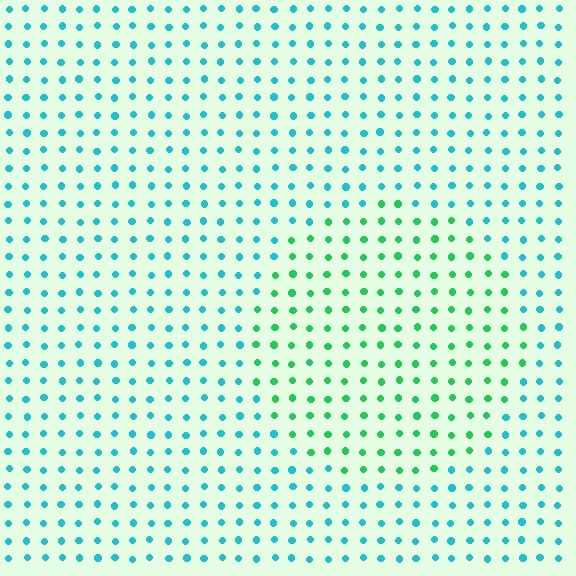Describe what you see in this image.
The image is filled with small cyan elements in a uniform arrangement. A circle-shaped region is visible where the elements are tinted to a slightly different hue, forming a subtle color boundary.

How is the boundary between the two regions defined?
The boundary is defined purely by a slight shift in hue (about 44 degrees). Spacing, size, and orientation are identical on both sides.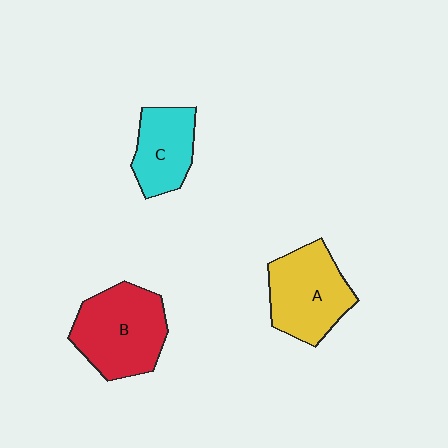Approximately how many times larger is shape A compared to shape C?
Approximately 1.3 times.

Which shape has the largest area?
Shape B (red).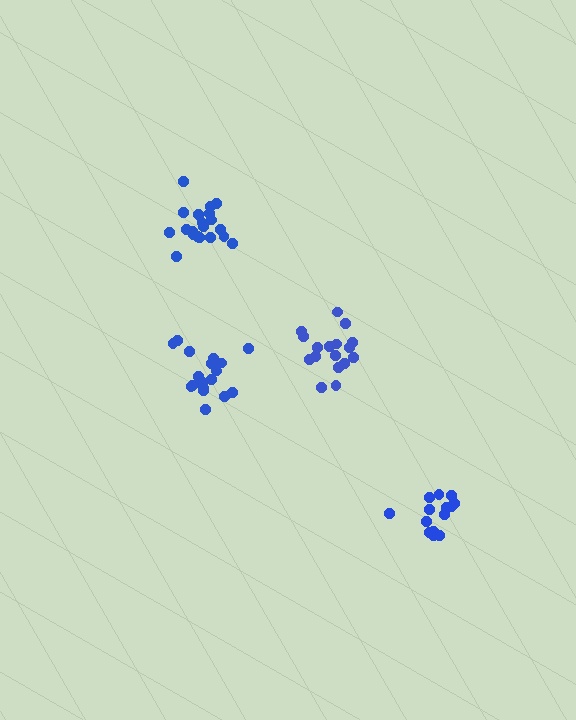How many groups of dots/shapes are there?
There are 4 groups.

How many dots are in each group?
Group 1: 18 dots, Group 2: 14 dots, Group 3: 17 dots, Group 4: 20 dots (69 total).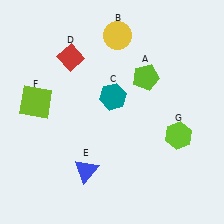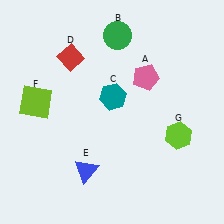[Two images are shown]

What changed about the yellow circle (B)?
In Image 1, B is yellow. In Image 2, it changed to green.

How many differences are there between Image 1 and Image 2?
There are 2 differences between the two images.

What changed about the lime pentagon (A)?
In Image 1, A is lime. In Image 2, it changed to pink.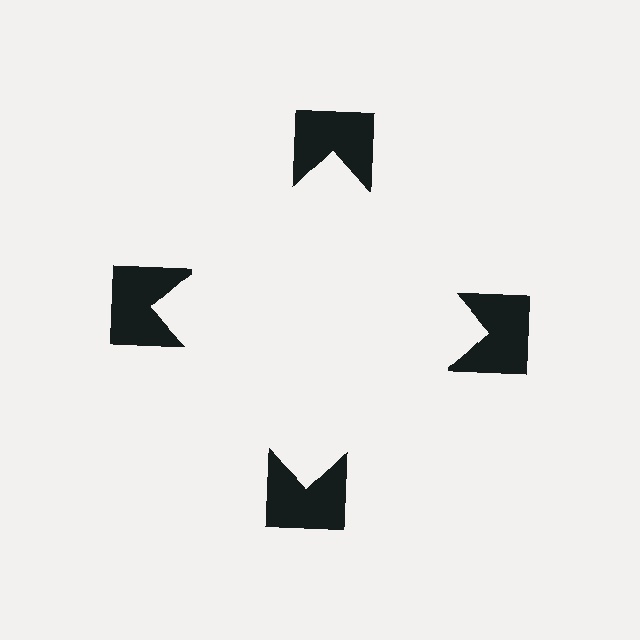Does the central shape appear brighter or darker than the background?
It typically appears slightly brighter than the background, even though no actual brightness change is drawn.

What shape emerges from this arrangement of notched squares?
An illusory square — its edges are inferred from the aligned wedge cuts in the notched squares, not physically drawn.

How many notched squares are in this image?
There are 4 — one at each vertex of the illusory square.